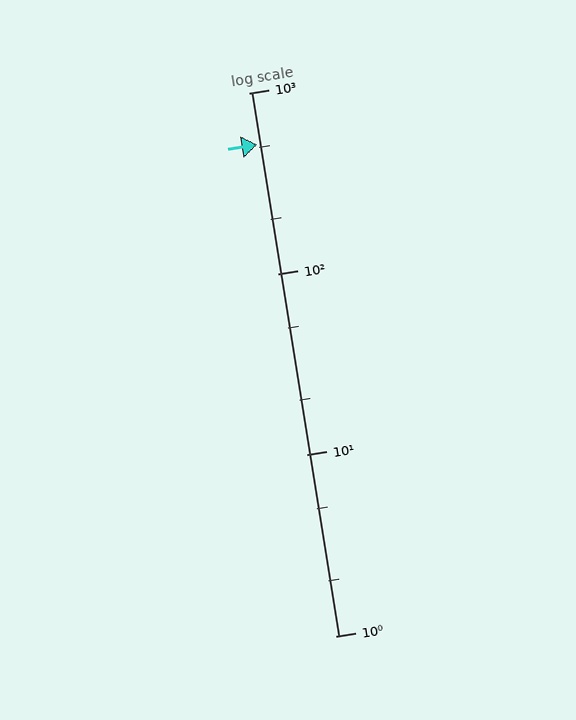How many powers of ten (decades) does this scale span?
The scale spans 3 decades, from 1 to 1000.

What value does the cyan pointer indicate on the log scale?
The pointer indicates approximately 520.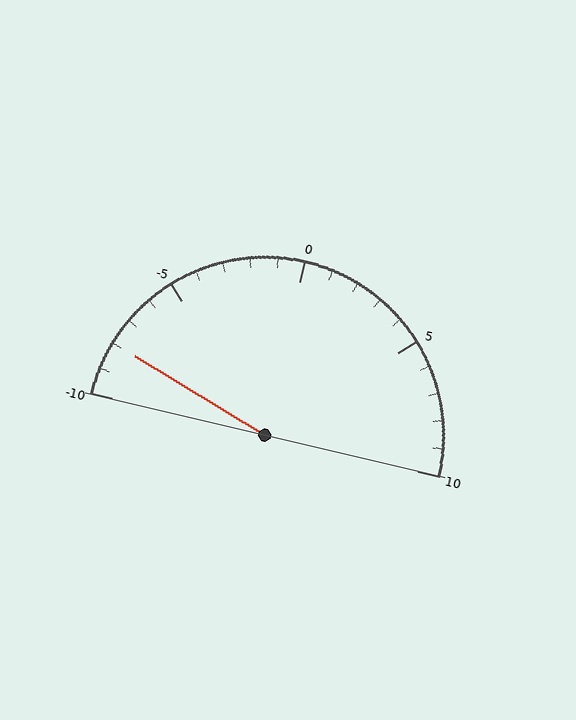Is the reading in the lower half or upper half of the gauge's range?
The reading is in the lower half of the range (-10 to 10).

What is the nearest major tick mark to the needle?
The nearest major tick mark is -10.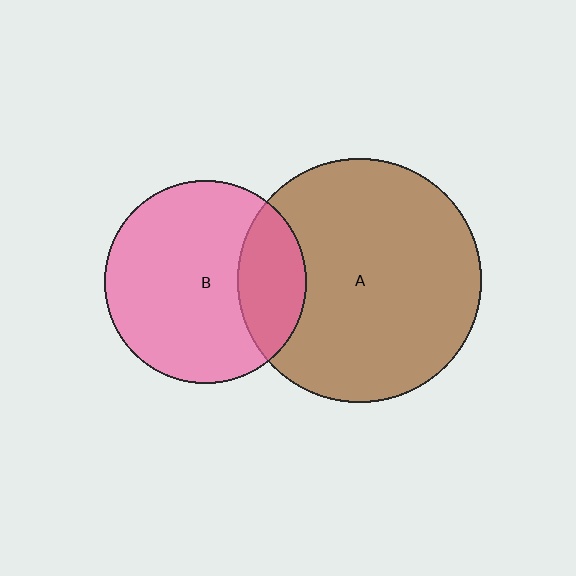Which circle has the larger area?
Circle A (brown).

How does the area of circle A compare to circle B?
Approximately 1.4 times.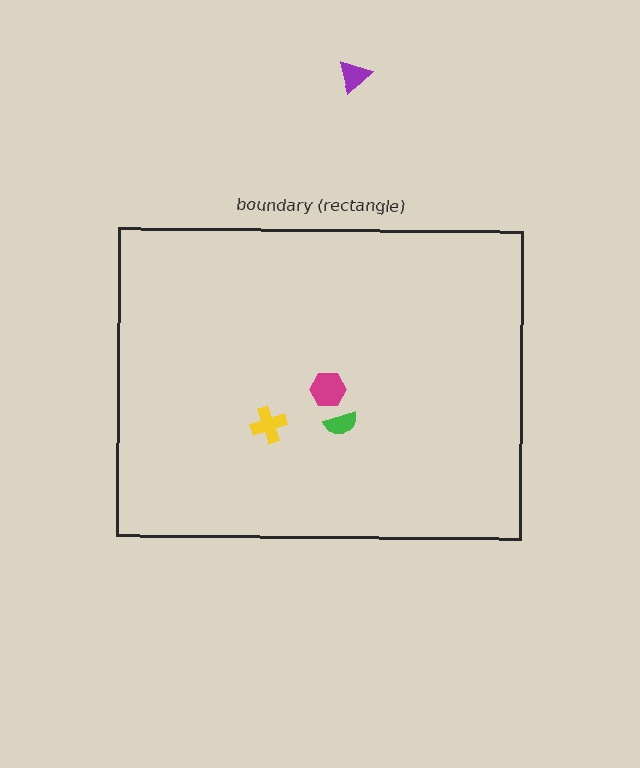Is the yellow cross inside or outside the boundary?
Inside.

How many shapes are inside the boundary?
3 inside, 1 outside.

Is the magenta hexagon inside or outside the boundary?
Inside.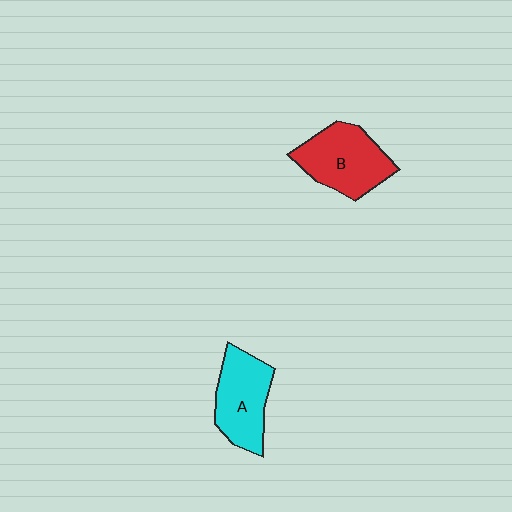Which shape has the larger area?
Shape B (red).